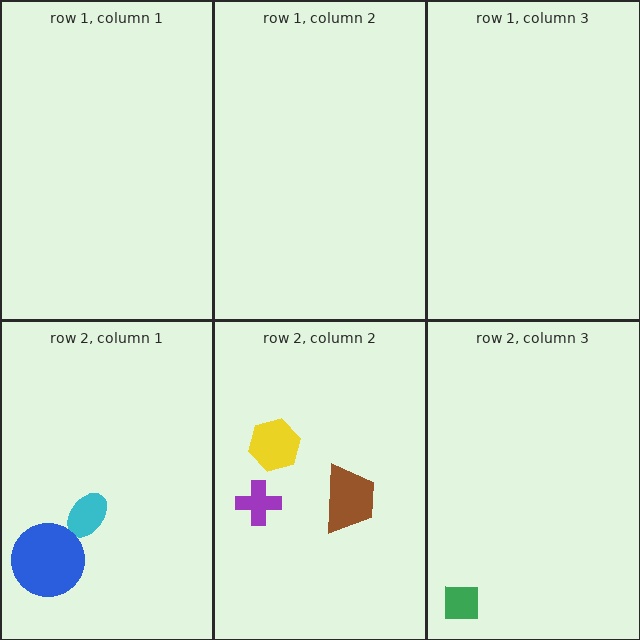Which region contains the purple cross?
The row 2, column 2 region.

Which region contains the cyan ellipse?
The row 2, column 1 region.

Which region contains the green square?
The row 2, column 3 region.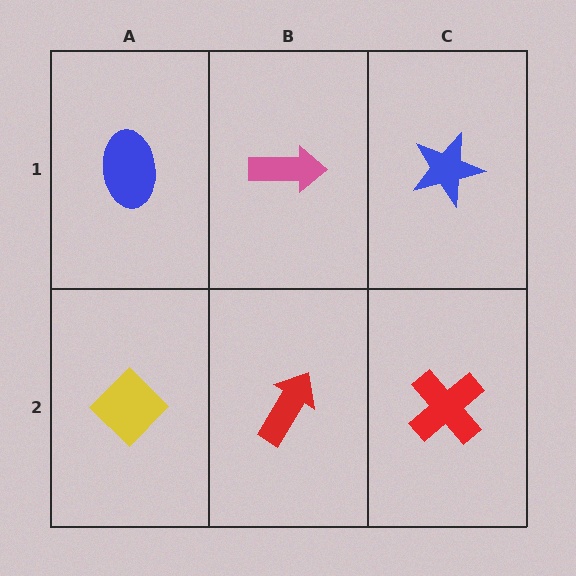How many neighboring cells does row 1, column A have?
2.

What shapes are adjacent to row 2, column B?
A pink arrow (row 1, column B), a yellow diamond (row 2, column A), a red cross (row 2, column C).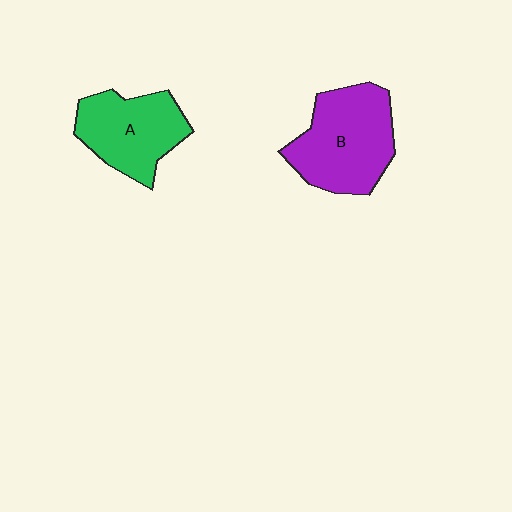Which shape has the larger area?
Shape B (purple).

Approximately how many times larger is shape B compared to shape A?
Approximately 1.2 times.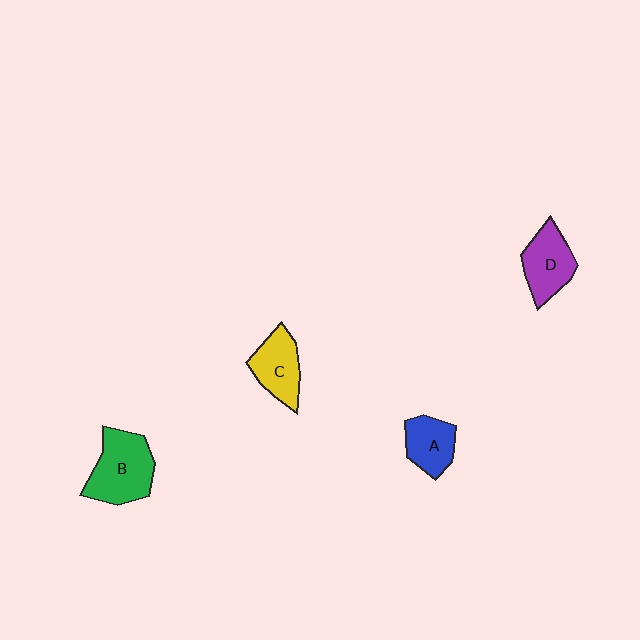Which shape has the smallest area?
Shape A (blue).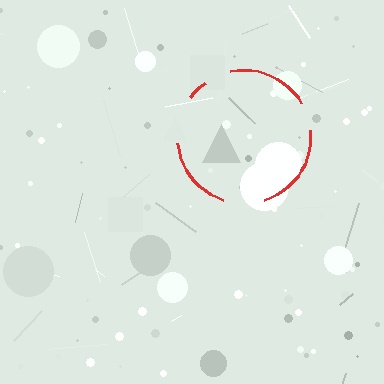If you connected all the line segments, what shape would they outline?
They would outline a circle.